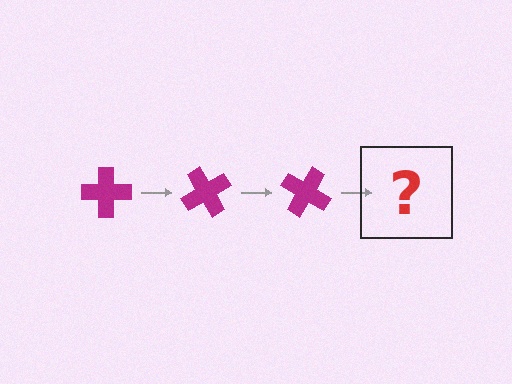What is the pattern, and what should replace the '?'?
The pattern is that the cross rotates 60 degrees each step. The '?' should be a magenta cross rotated 180 degrees.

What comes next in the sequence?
The next element should be a magenta cross rotated 180 degrees.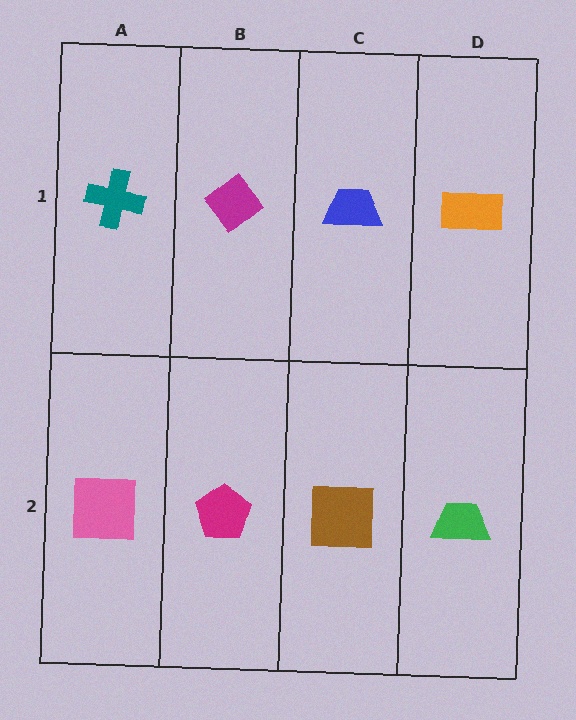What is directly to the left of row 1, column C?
A magenta diamond.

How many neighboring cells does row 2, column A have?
2.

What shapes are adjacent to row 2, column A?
A teal cross (row 1, column A), a magenta pentagon (row 2, column B).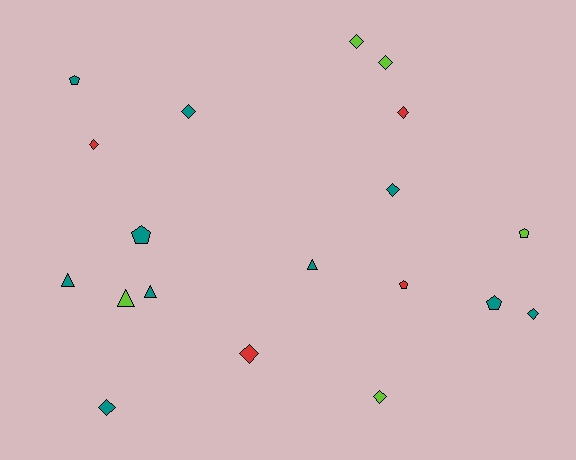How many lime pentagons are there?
There is 1 lime pentagon.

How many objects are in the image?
There are 19 objects.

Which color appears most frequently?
Teal, with 10 objects.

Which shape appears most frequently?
Diamond, with 10 objects.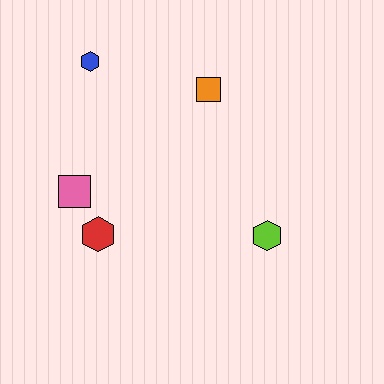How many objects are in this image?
There are 5 objects.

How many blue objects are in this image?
There is 1 blue object.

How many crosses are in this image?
There are no crosses.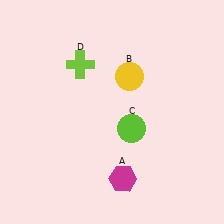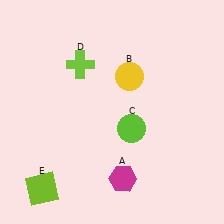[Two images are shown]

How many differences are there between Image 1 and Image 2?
There is 1 difference between the two images.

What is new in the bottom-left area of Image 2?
A lime square (E) was added in the bottom-left area of Image 2.